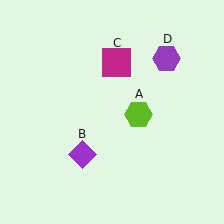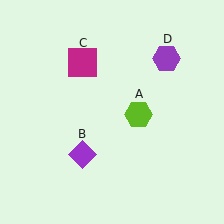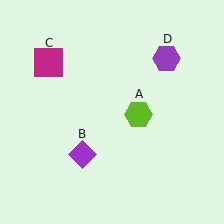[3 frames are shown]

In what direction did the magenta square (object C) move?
The magenta square (object C) moved left.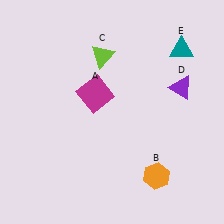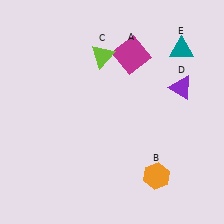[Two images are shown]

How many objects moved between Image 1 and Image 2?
1 object moved between the two images.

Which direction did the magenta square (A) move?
The magenta square (A) moved up.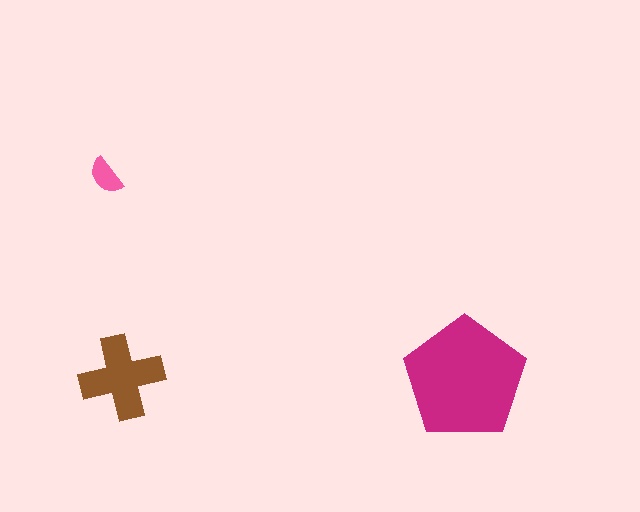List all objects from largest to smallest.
The magenta pentagon, the brown cross, the pink semicircle.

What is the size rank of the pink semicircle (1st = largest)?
3rd.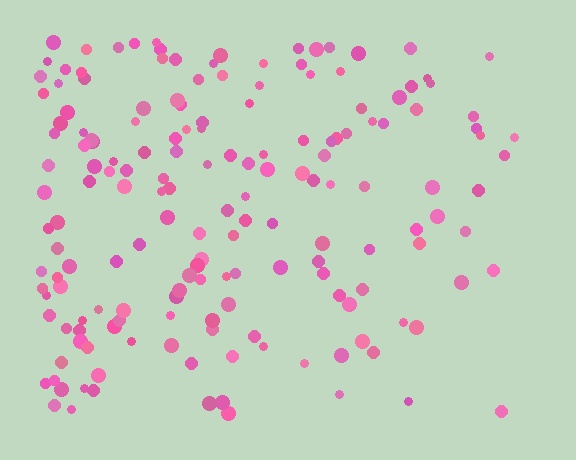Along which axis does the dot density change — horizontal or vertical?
Horizontal.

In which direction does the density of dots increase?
From right to left, with the left side densest.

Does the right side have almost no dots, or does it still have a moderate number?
Still a moderate number, just noticeably fewer than the left.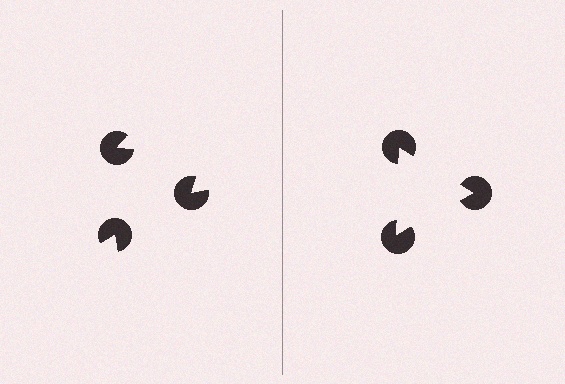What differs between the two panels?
The pac-man discs are positioned identically on both sides; only the wedge orientations differ. On the right they align to a triangle; on the left they are misaligned.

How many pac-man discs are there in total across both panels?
6 — 3 on each side.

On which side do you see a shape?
An illusory triangle appears on the right side. On the left side the wedge cuts are rotated, so no coherent shape forms.